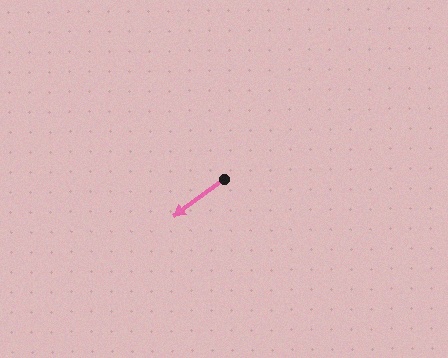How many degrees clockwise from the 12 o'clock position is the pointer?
Approximately 234 degrees.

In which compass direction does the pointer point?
Southwest.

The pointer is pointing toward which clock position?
Roughly 8 o'clock.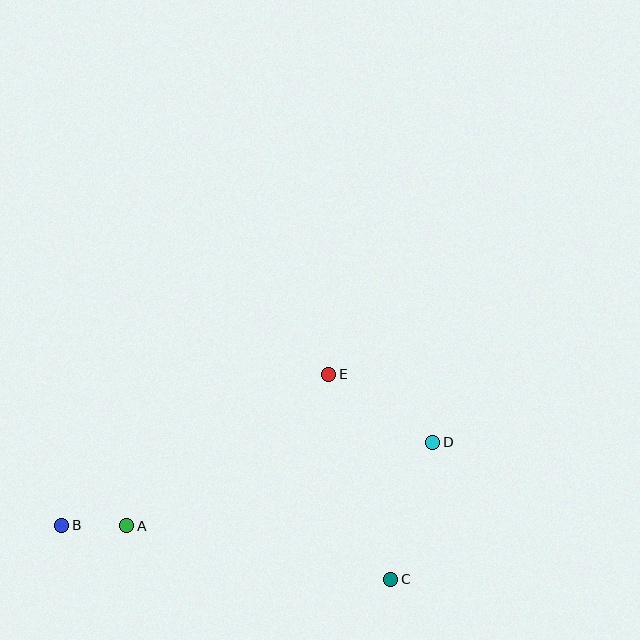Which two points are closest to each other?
Points A and B are closest to each other.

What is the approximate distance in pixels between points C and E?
The distance between C and E is approximately 214 pixels.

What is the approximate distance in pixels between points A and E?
The distance between A and E is approximately 252 pixels.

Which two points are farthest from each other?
Points B and D are farthest from each other.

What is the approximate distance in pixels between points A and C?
The distance between A and C is approximately 269 pixels.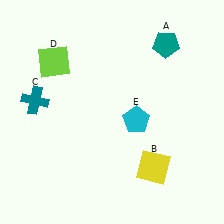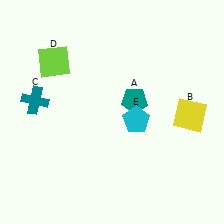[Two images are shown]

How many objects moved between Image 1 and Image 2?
2 objects moved between the two images.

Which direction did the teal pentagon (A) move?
The teal pentagon (A) moved down.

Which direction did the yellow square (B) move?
The yellow square (B) moved up.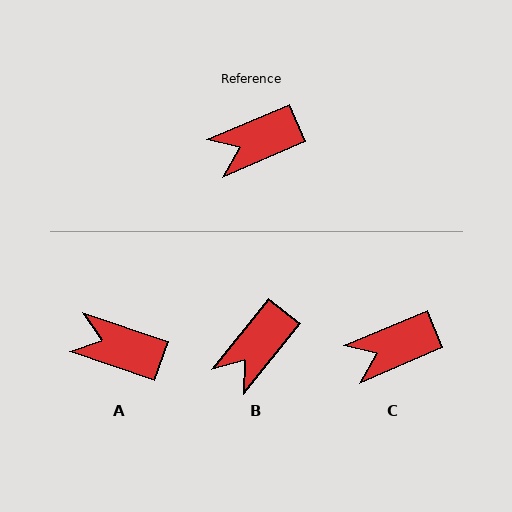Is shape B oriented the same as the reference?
No, it is off by about 29 degrees.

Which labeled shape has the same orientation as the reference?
C.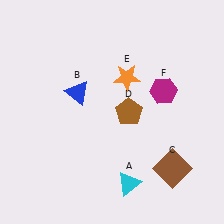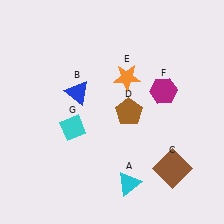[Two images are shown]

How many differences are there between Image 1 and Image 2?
There is 1 difference between the two images.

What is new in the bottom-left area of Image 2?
A cyan diamond (G) was added in the bottom-left area of Image 2.